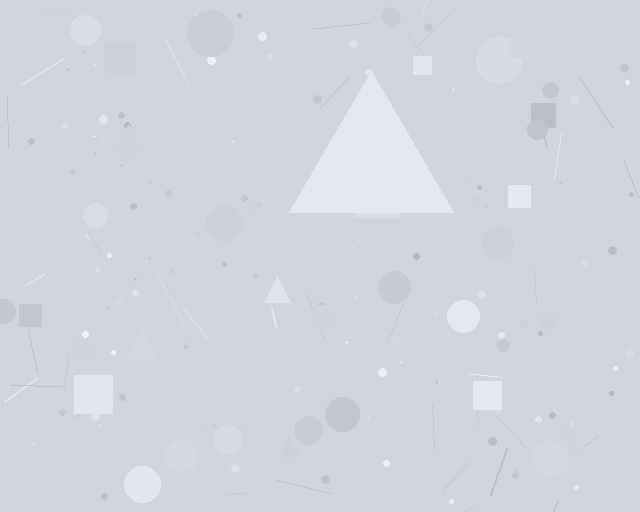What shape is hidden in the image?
A triangle is hidden in the image.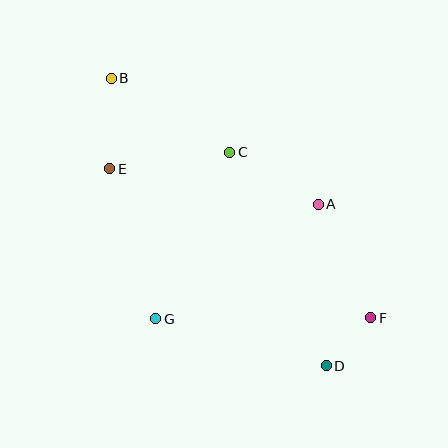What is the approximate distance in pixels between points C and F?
The distance between C and F is approximately 218 pixels.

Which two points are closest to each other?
Points D and F are closest to each other.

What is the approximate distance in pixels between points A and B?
The distance between A and B is approximately 242 pixels.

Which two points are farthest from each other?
Points B and D are farthest from each other.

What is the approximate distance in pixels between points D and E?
The distance between D and E is approximately 293 pixels.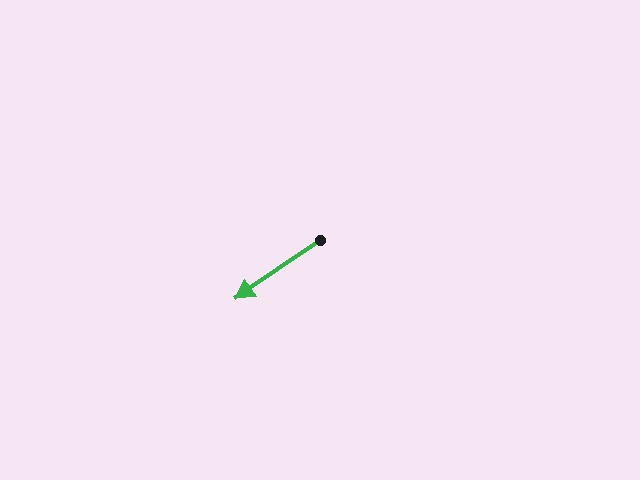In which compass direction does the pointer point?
Southwest.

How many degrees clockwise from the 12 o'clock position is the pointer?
Approximately 235 degrees.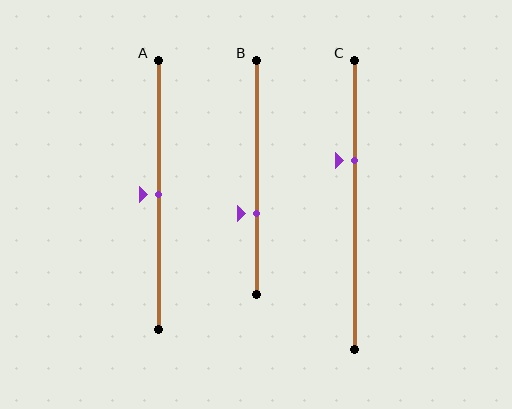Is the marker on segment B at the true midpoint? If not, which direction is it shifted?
No, the marker on segment B is shifted downward by about 16% of the segment length.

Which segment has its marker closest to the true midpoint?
Segment A has its marker closest to the true midpoint.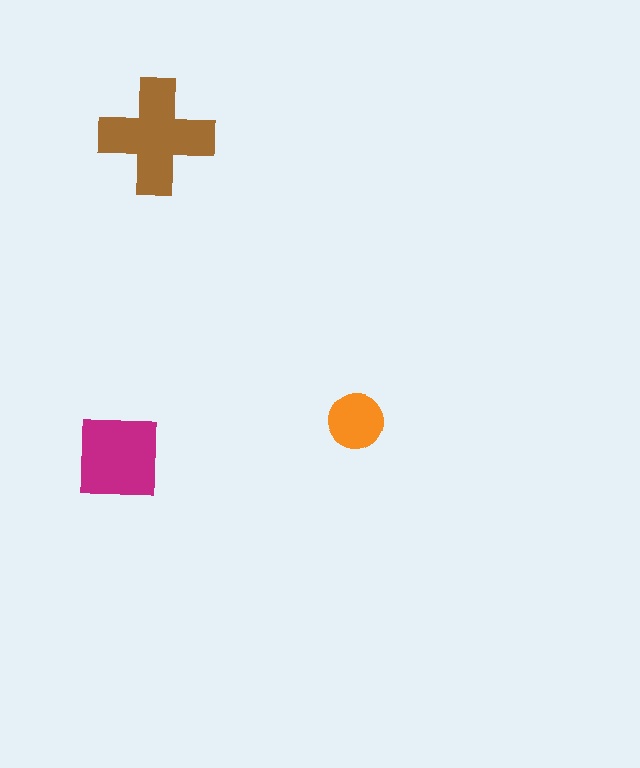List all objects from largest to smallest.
The brown cross, the magenta square, the orange circle.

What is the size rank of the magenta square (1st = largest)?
2nd.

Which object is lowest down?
The magenta square is bottommost.